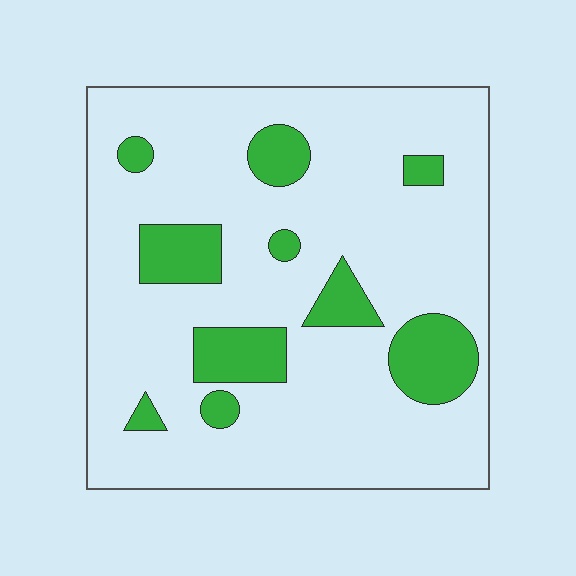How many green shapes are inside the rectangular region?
10.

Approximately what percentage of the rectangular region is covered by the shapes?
Approximately 15%.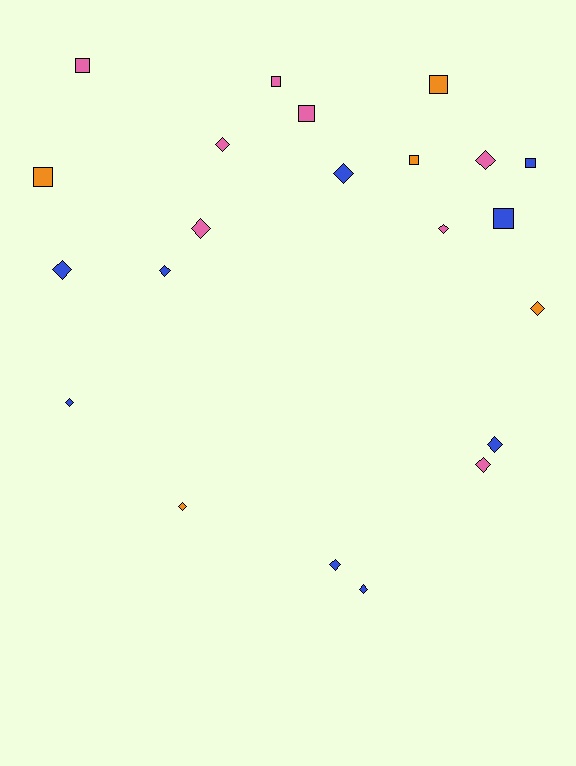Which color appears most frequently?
Blue, with 9 objects.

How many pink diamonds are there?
There are 5 pink diamonds.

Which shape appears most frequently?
Diamond, with 14 objects.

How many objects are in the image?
There are 22 objects.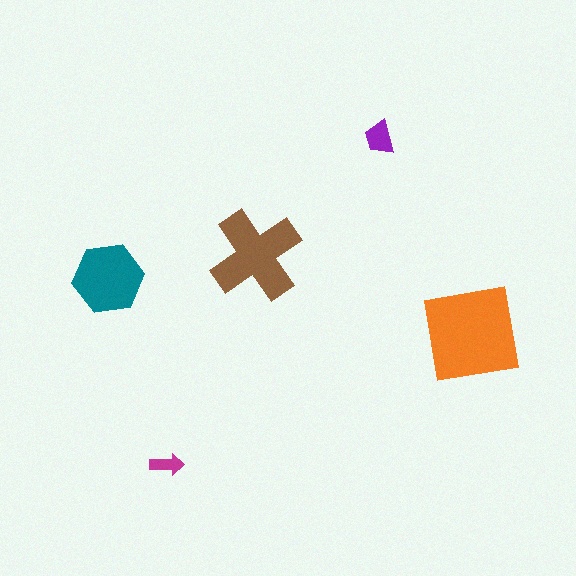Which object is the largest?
The orange square.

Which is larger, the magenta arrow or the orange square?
The orange square.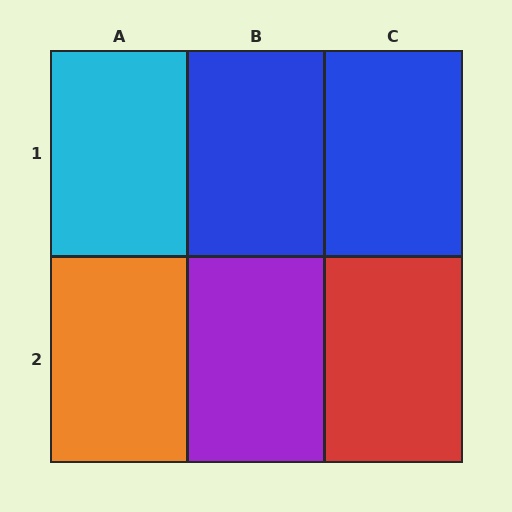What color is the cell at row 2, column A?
Orange.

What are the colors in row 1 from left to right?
Cyan, blue, blue.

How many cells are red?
1 cell is red.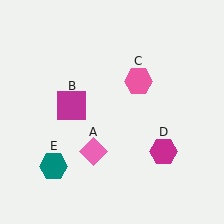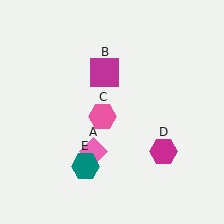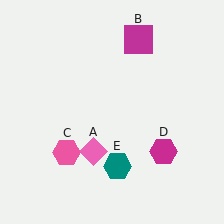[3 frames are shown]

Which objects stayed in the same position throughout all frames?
Pink diamond (object A) and magenta hexagon (object D) remained stationary.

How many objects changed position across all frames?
3 objects changed position: magenta square (object B), pink hexagon (object C), teal hexagon (object E).